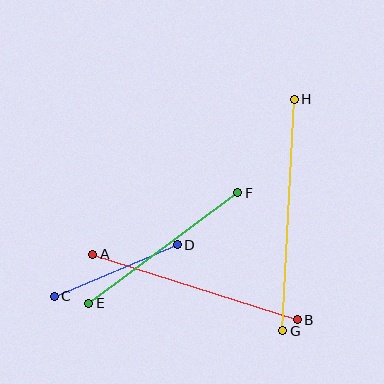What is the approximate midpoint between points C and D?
The midpoint is at approximately (116, 270) pixels.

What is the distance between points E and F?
The distance is approximately 185 pixels.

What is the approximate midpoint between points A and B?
The midpoint is at approximately (195, 287) pixels.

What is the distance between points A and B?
The distance is approximately 215 pixels.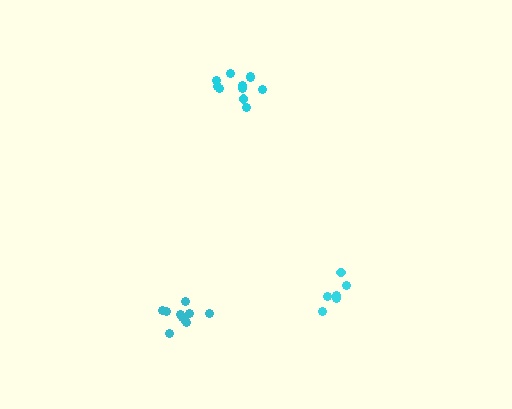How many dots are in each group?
Group 1: 6 dots, Group 2: 11 dots, Group 3: 10 dots (27 total).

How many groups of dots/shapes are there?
There are 3 groups.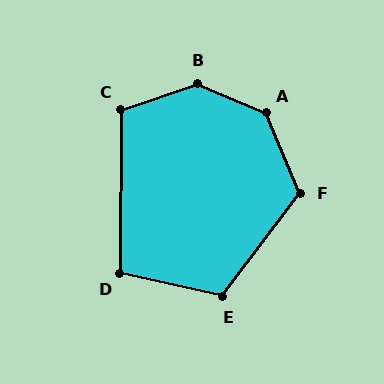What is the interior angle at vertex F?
Approximately 120 degrees (obtuse).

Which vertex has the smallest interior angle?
D, at approximately 102 degrees.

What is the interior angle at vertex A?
Approximately 136 degrees (obtuse).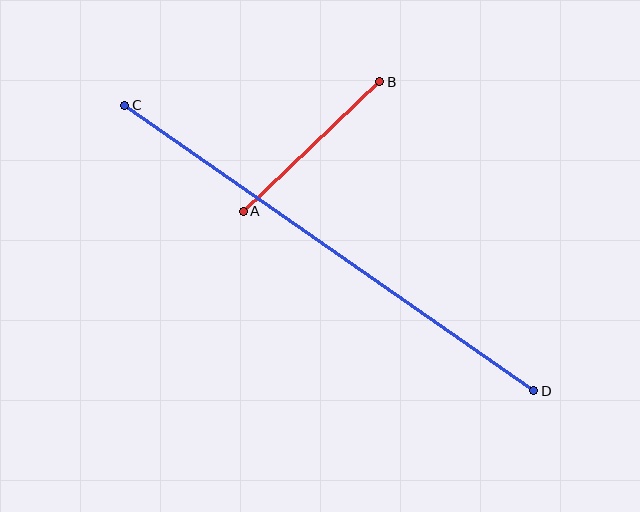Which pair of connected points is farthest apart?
Points C and D are farthest apart.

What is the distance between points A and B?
The distance is approximately 188 pixels.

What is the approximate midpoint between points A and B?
The midpoint is at approximately (311, 146) pixels.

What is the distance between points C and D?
The distance is approximately 499 pixels.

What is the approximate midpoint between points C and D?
The midpoint is at approximately (329, 248) pixels.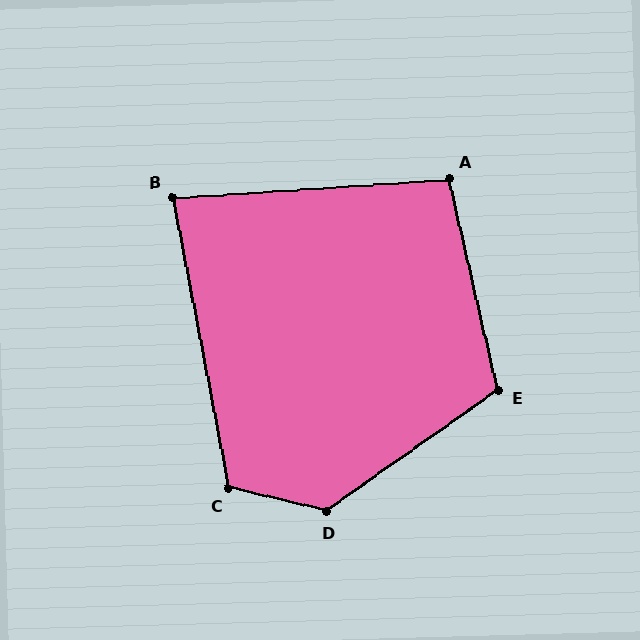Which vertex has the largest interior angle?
D, at approximately 131 degrees.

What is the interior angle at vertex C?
Approximately 114 degrees (obtuse).